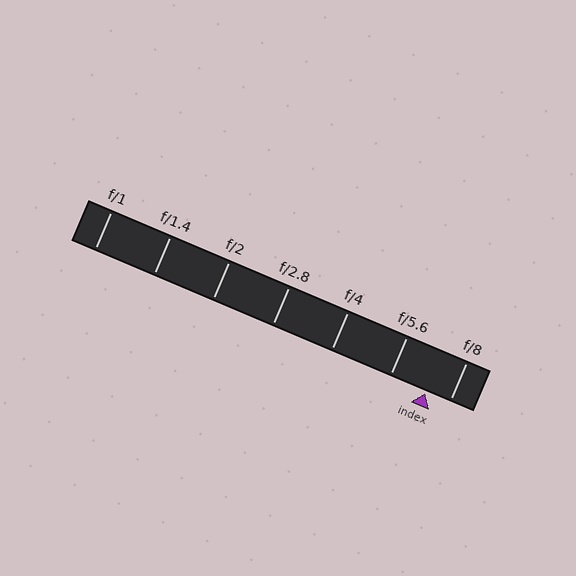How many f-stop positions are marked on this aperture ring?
There are 7 f-stop positions marked.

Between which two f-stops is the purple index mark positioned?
The index mark is between f/5.6 and f/8.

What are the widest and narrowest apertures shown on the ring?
The widest aperture shown is f/1 and the narrowest is f/8.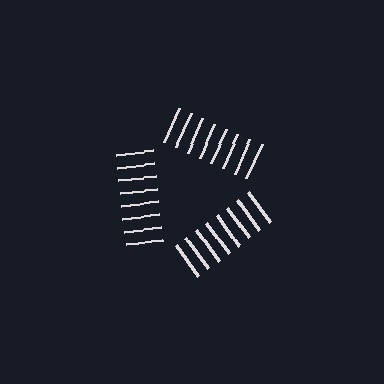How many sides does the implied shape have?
3 sides — the line-ends trace a triangle.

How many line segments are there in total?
24 — 8 along each of the 3 edges.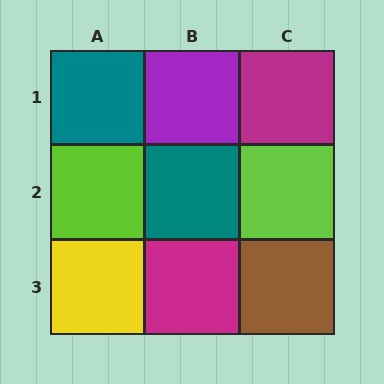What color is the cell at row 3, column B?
Magenta.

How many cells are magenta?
2 cells are magenta.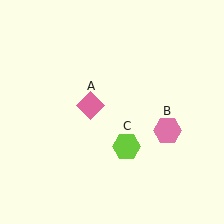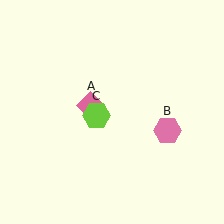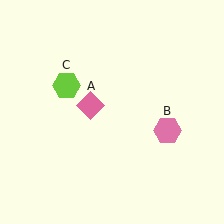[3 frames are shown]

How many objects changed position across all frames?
1 object changed position: lime hexagon (object C).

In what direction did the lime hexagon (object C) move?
The lime hexagon (object C) moved up and to the left.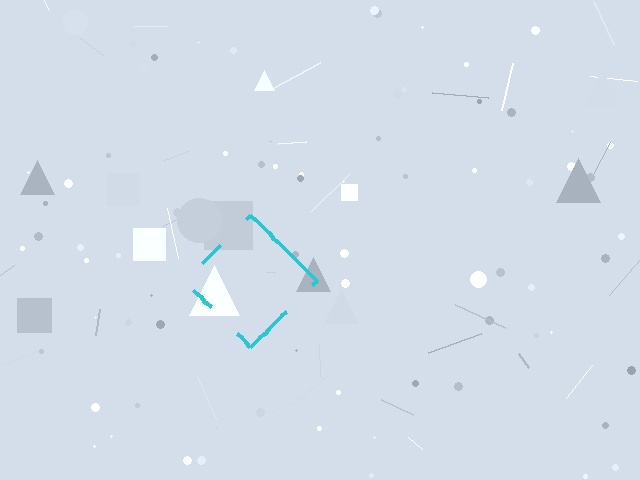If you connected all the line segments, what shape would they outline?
They would outline a diamond.